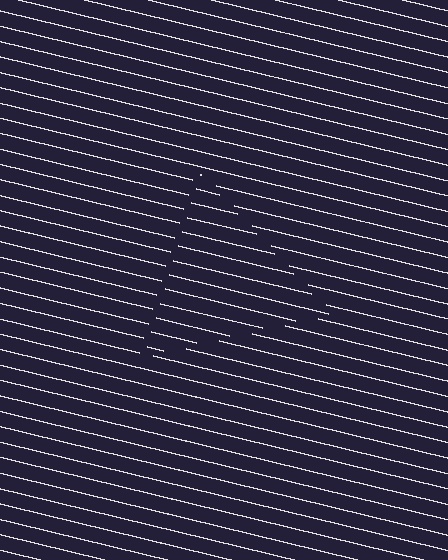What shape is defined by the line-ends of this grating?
An illusory triangle. The interior of the shape contains the same grating, shifted by half a period — the contour is defined by the phase discontinuity where line-ends from the inner and outer gratings abut.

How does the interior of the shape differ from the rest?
The interior of the shape contains the same grating, shifted by half a period — the contour is defined by the phase discontinuity where line-ends from the inner and outer gratings abut.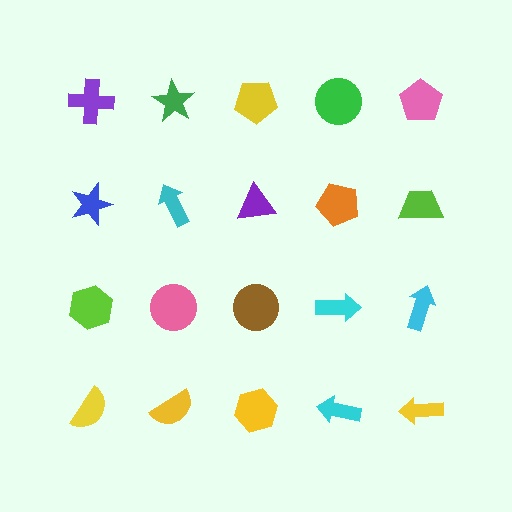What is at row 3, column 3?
A brown circle.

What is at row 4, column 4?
A cyan arrow.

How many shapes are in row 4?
5 shapes.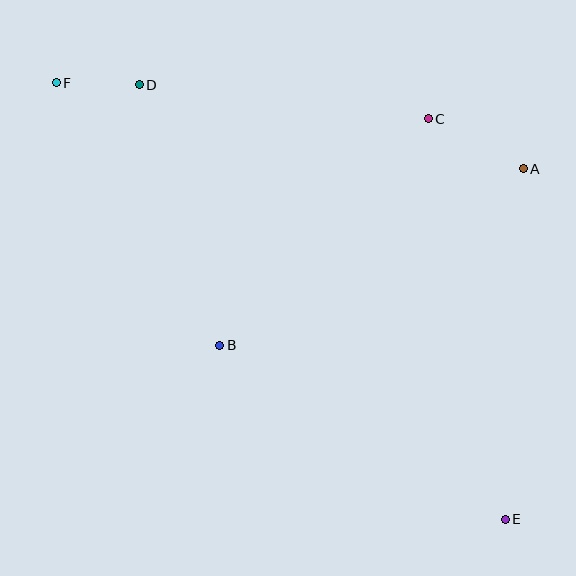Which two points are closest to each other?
Points D and F are closest to each other.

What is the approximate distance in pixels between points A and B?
The distance between A and B is approximately 351 pixels.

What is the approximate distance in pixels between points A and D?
The distance between A and D is approximately 393 pixels.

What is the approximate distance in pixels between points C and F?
The distance between C and F is approximately 374 pixels.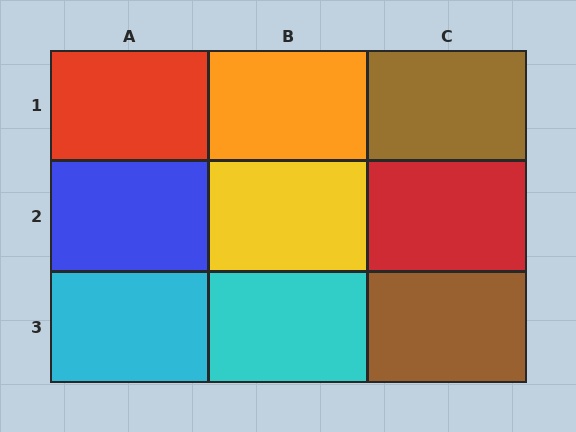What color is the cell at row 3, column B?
Cyan.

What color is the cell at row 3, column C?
Brown.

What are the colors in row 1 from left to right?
Red, orange, brown.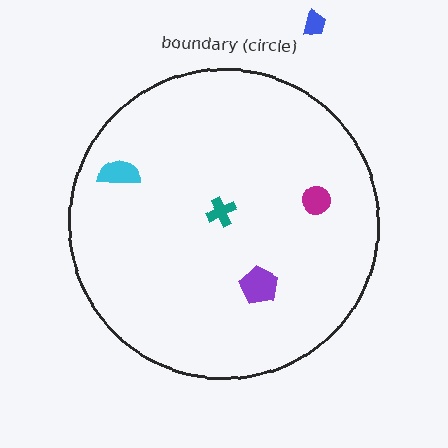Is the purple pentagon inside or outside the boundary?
Inside.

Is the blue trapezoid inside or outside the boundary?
Outside.